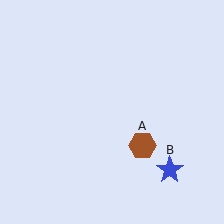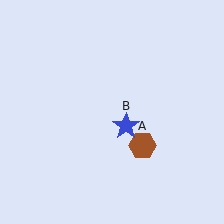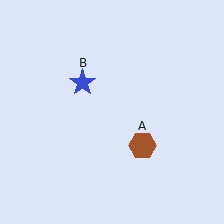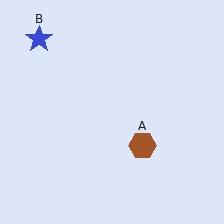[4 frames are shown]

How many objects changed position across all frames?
1 object changed position: blue star (object B).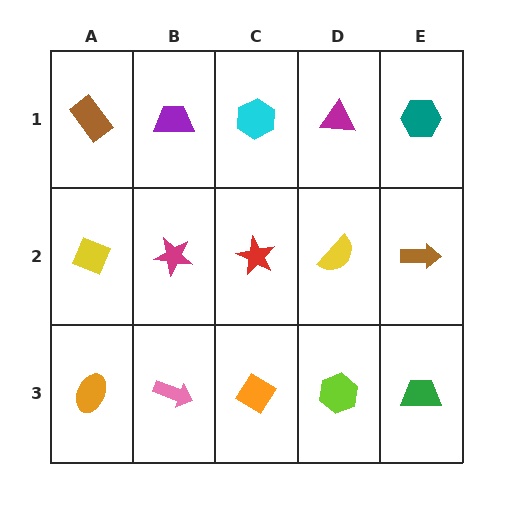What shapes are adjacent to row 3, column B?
A magenta star (row 2, column B), an orange ellipse (row 3, column A), an orange diamond (row 3, column C).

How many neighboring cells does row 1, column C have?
3.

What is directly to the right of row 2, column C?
A yellow semicircle.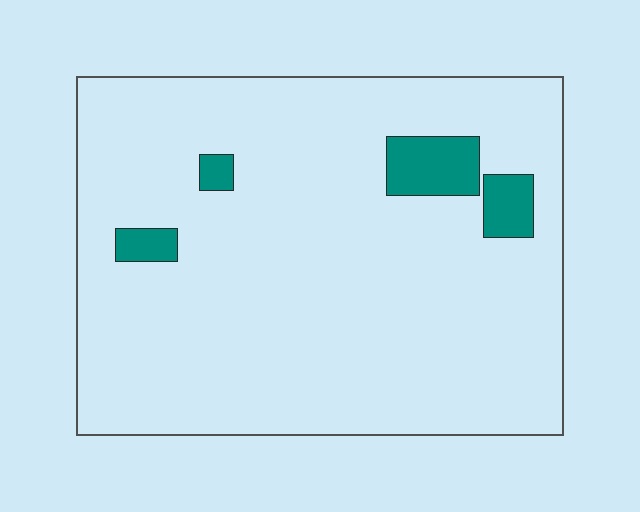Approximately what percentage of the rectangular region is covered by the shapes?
Approximately 5%.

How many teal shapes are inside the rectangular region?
4.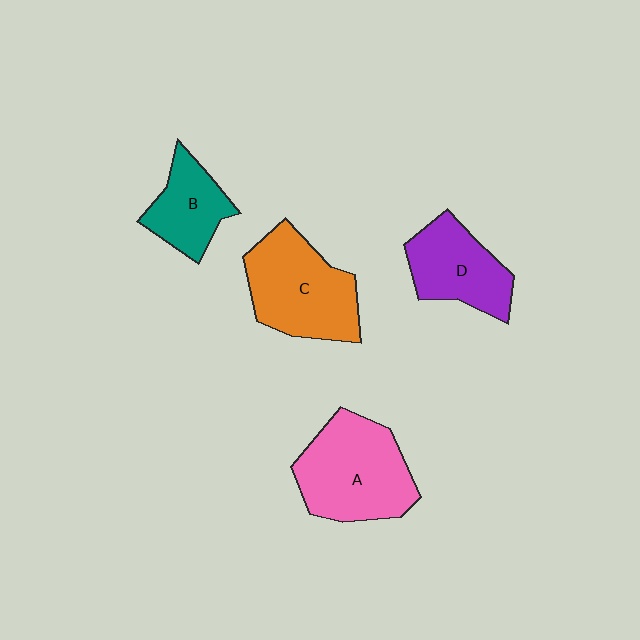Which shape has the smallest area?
Shape B (teal).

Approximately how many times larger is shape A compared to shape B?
Approximately 1.8 times.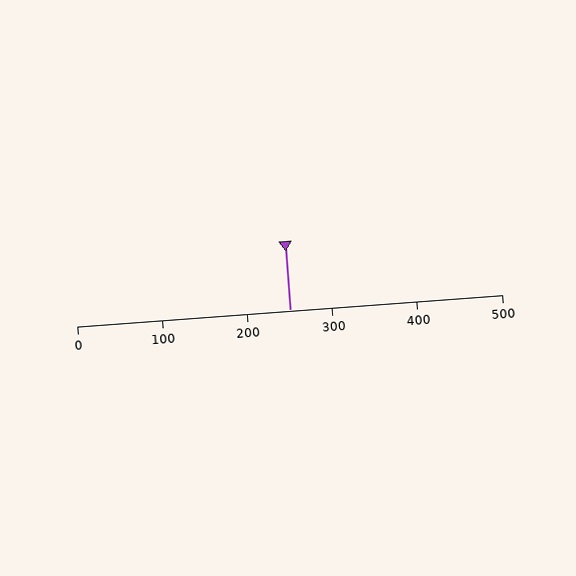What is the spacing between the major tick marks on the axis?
The major ticks are spaced 100 apart.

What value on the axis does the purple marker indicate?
The marker indicates approximately 250.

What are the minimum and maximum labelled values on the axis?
The axis runs from 0 to 500.